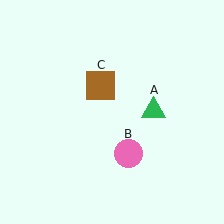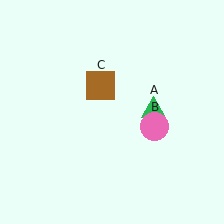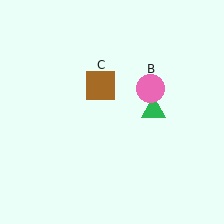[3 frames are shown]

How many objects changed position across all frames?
1 object changed position: pink circle (object B).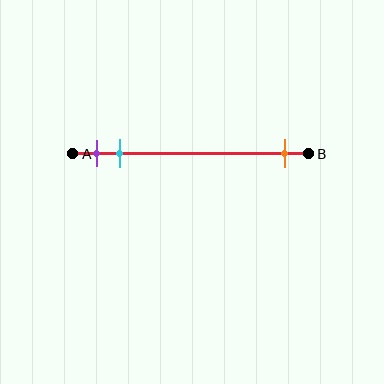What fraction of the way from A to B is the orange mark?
The orange mark is approximately 90% (0.9) of the way from A to B.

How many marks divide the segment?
There are 3 marks dividing the segment.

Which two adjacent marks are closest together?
The purple and cyan marks are the closest adjacent pair.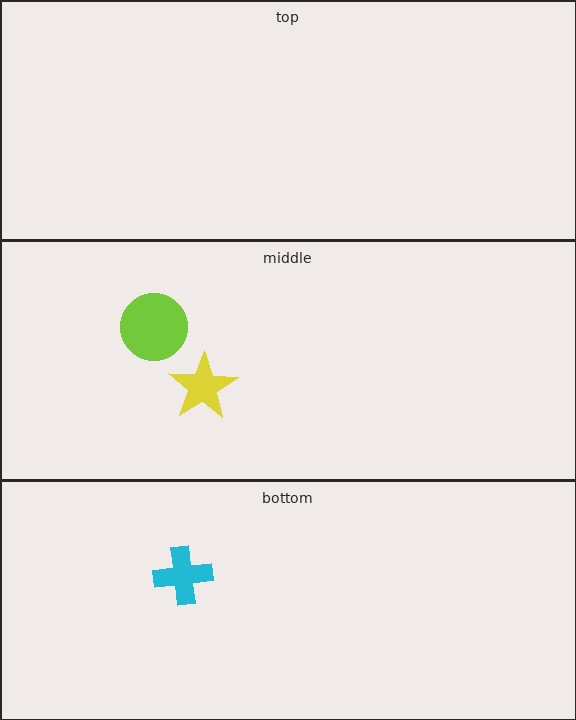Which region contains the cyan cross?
The bottom region.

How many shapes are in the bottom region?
1.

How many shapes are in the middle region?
2.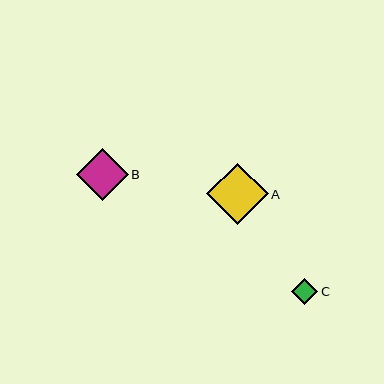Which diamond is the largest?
Diamond A is the largest with a size of approximately 62 pixels.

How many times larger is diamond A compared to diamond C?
Diamond A is approximately 2.3 times the size of diamond C.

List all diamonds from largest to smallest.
From largest to smallest: A, B, C.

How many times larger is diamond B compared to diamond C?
Diamond B is approximately 2.0 times the size of diamond C.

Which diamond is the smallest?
Diamond C is the smallest with a size of approximately 26 pixels.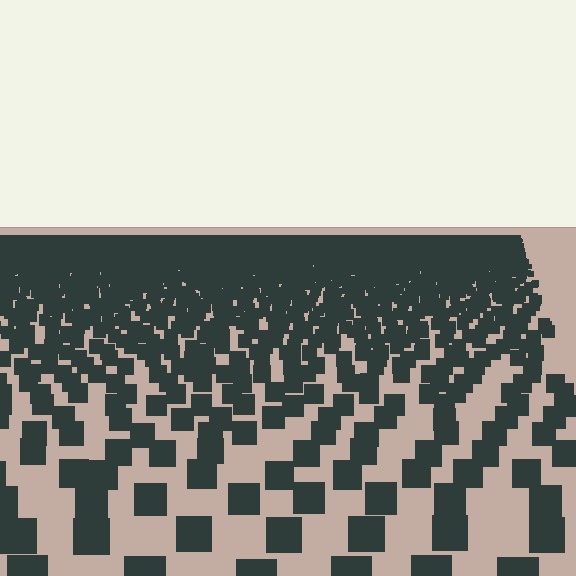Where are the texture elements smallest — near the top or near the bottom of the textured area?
Near the top.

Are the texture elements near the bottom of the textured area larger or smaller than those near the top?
Larger. Near the bottom, elements are closer to the viewer and appear at a bigger on-screen size.